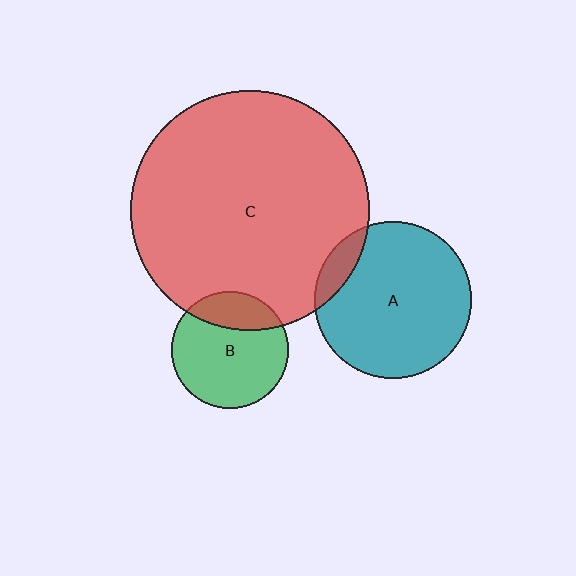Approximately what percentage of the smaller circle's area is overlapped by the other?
Approximately 25%.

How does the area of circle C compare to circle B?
Approximately 4.2 times.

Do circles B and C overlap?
Yes.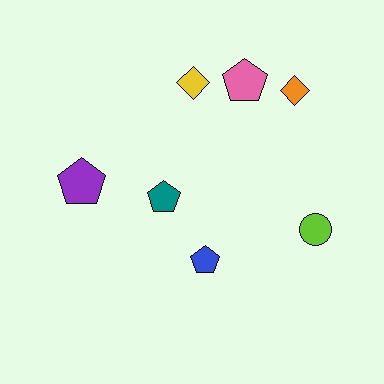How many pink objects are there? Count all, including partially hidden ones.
There is 1 pink object.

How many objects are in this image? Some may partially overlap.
There are 7 objects.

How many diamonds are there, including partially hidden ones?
There are 2 diamonds.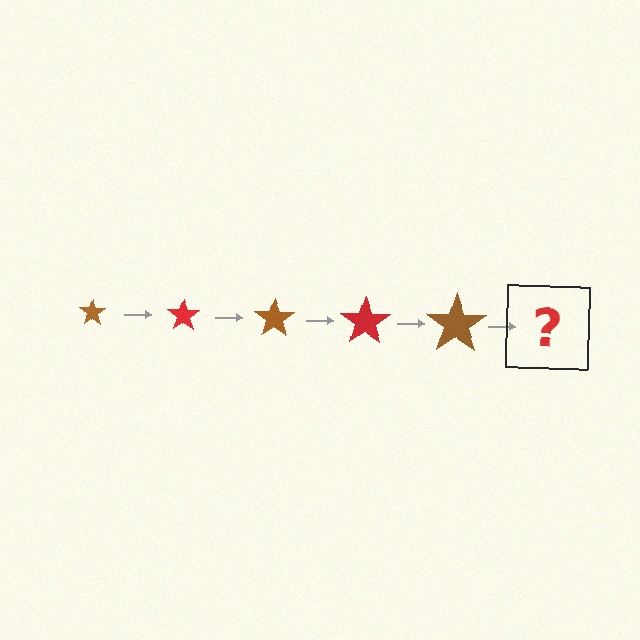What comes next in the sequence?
The next element should be a red star, larger than the previous one.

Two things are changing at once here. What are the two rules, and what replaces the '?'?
The two rules are that the star grows larger each step and the color cycles through brown and red. The '?' should be a red star, larger than the previous one.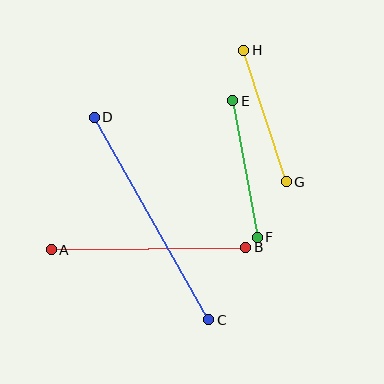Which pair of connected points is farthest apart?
Points C and D are farthest apart.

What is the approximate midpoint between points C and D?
The midpoint is at approximately (152, 219) pixels.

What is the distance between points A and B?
The distance is approximately 194 pixels.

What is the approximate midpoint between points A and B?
The midpoint is at approximately (148, 249) pixels.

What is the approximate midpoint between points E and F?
The midpoint is at approximately (245, 169) pixels.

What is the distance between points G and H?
The distance is approximately 138 pixels.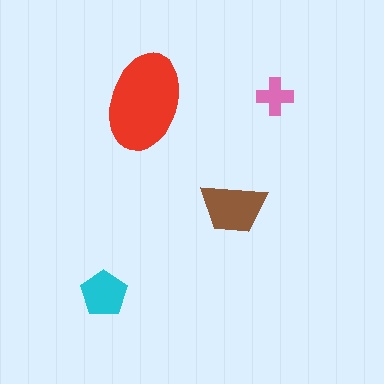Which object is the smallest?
The pink cross.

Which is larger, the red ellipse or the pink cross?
The red ellipse.